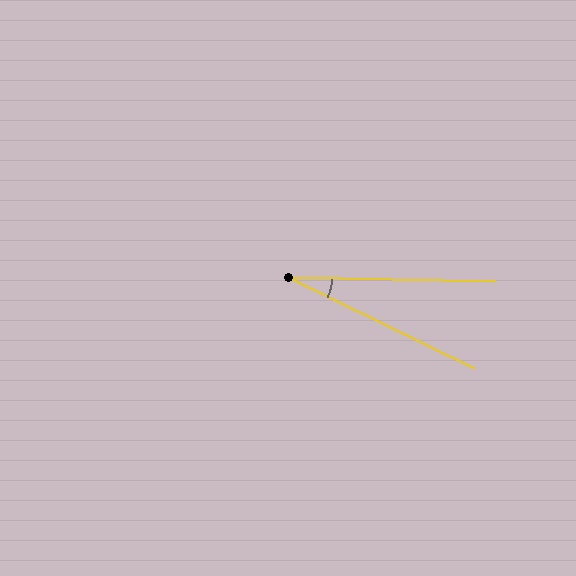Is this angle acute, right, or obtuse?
It is acute.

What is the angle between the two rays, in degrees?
Approximately 25 degrees.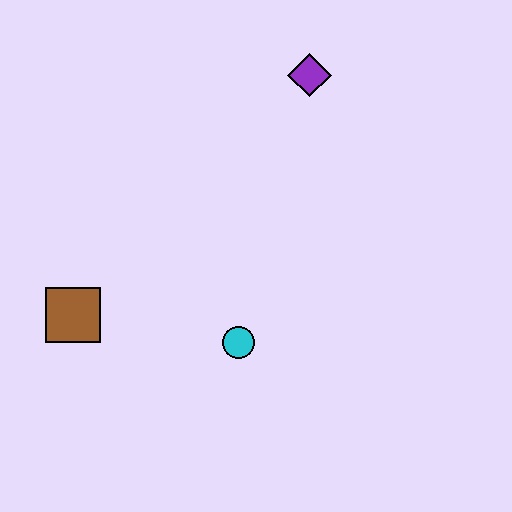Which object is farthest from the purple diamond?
The brown square is farthest from the purple diamond.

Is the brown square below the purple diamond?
Yes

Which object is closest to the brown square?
The cyan circle is closest to the brown square.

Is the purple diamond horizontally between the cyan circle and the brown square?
No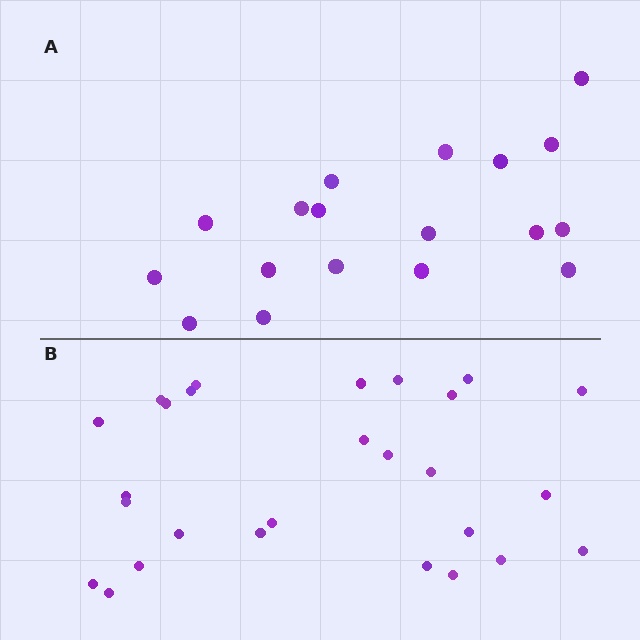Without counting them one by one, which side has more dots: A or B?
Region B (the bottom region) has more dots.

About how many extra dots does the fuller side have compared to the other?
Region B has roughly 8 or so more dots than region A.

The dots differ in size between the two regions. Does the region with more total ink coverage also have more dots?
No. Region A has more total ink coverage because its dots are larger, but region B actually contains more individual dots. Total area can be misleading — the number of items is what matters here.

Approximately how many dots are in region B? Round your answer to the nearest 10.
About 30 dots. (The exact count is 27, which rounds to 30.)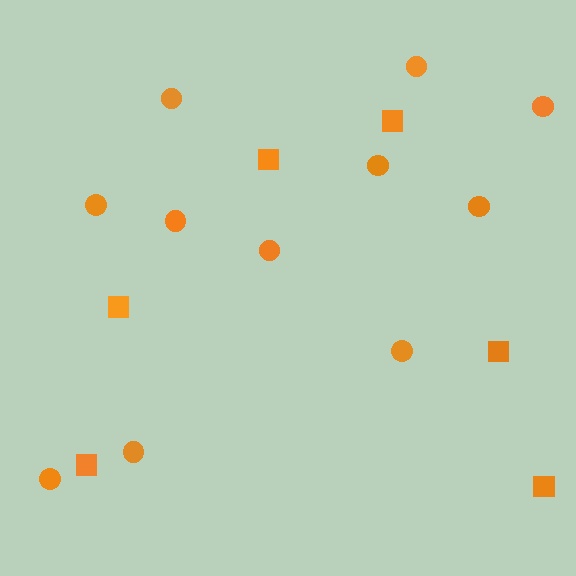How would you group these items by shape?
There are 2 groups: one group of squares (6) and one group of circles (11).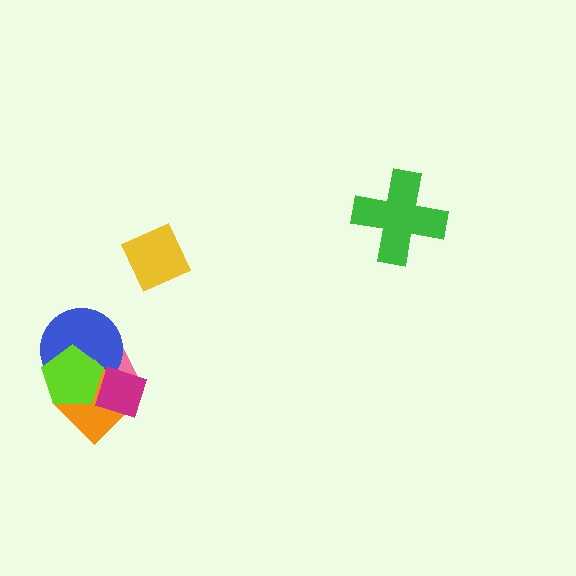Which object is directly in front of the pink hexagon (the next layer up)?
The blue circle is directly in front of the pink hexagon.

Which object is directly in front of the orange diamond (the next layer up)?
The magenta diamond is directly in front of the orange diamond.